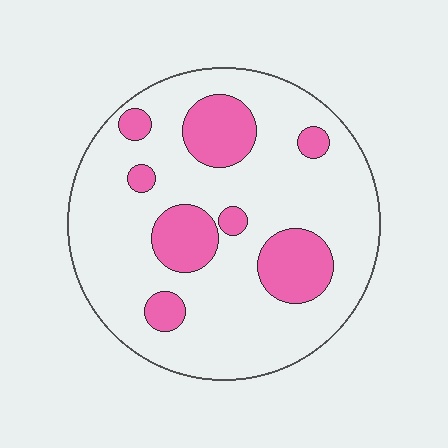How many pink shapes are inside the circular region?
8.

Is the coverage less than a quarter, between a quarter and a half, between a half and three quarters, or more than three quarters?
Less than a quarter.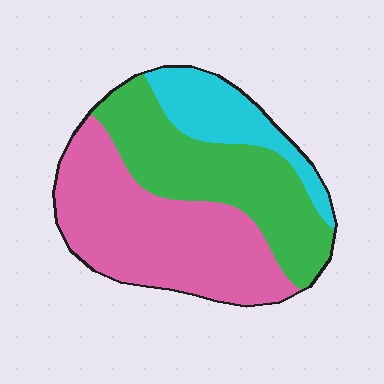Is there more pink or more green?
Pink.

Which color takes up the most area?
Pink, at roughly 45%.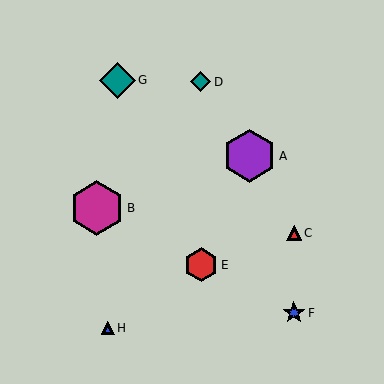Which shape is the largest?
The magenta hexagon (labeled B) is the largest.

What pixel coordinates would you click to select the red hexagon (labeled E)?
Click at (201, 265) to select the red hexagon E.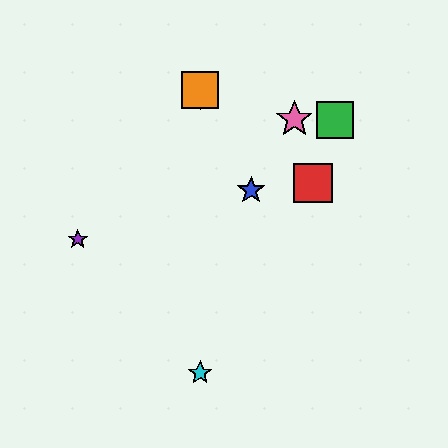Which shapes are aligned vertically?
The yellow hexagon, the orange square, the cyan star are aligned vertically.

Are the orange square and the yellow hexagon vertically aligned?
Yes, both are at x≈200.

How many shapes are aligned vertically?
3 shapes (the yellow hexagon, the orange square, the cyan star) are aligned vertically.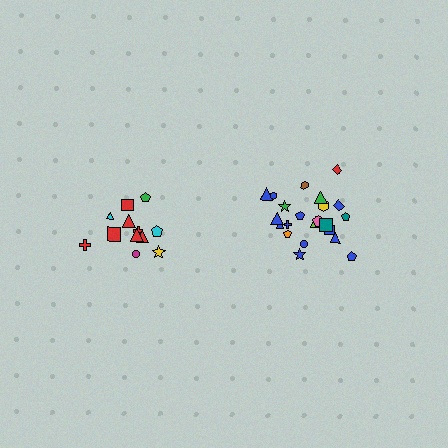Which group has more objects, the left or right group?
The right group.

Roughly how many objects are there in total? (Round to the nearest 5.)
Roughly 35 objects in total.